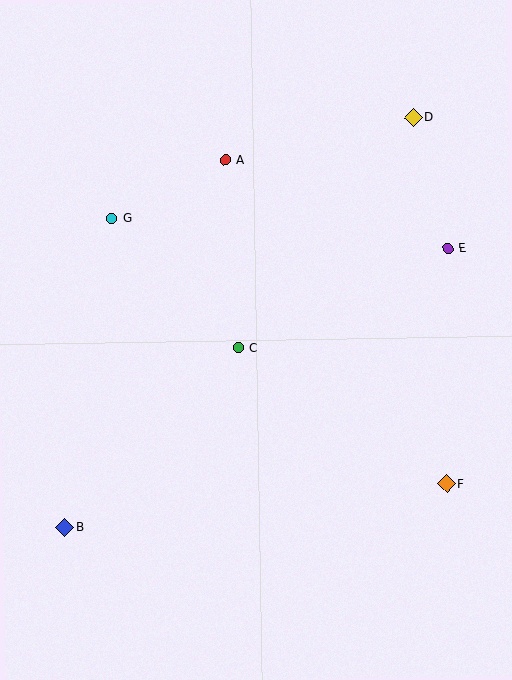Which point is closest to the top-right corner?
Point D is closest to the top-right corner.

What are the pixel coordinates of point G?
Point G is at (112, 219).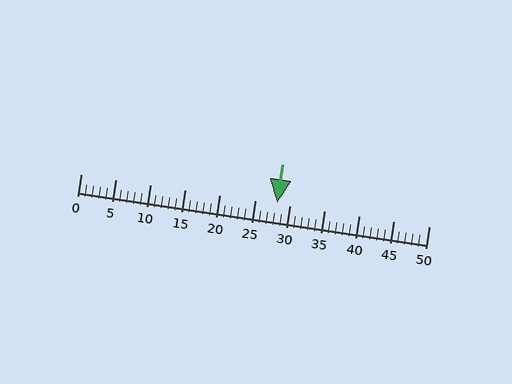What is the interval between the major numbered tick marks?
The major tick marks are spaced 5 units apart.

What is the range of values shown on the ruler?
The ruler shows values from 0 to 50.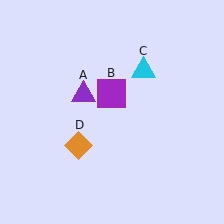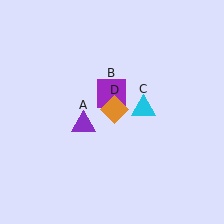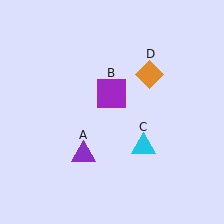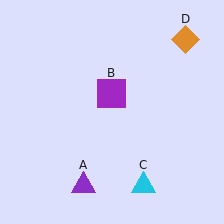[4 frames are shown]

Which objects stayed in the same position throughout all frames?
Purple square (object B) remained stationary.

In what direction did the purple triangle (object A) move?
The purple triangle (object A) moved down.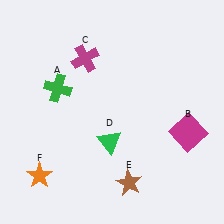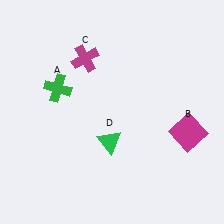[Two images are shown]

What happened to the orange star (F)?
The orange star (F) was removed in Image 2. It was in the bottom-left area of Image 1.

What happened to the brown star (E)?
The brown star (E) was removed in Image 2. It was in the bottom-right area of Image 1.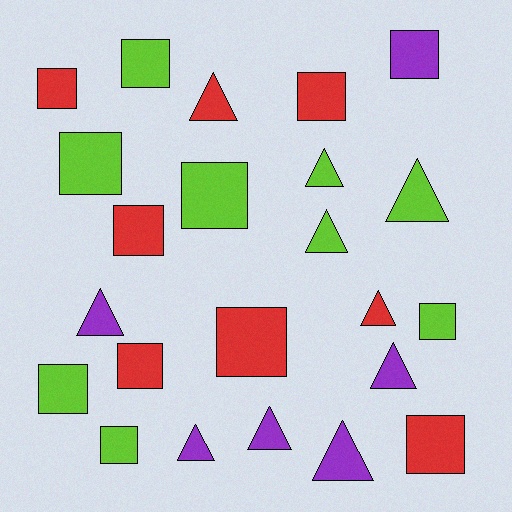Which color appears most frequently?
Lime, with 9 objects.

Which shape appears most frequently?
Square, with 13 objects.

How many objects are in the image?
There are 23 objects.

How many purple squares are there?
There is 1 purple square.